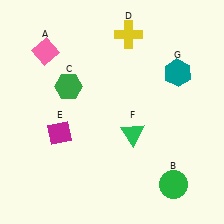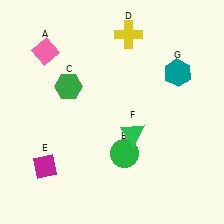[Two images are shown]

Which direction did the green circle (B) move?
The green circle (B) moved left.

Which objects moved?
The objects that moved are: the green circle (B), the magenta diamond (E).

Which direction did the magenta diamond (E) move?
The magenta diamond (E) moved down.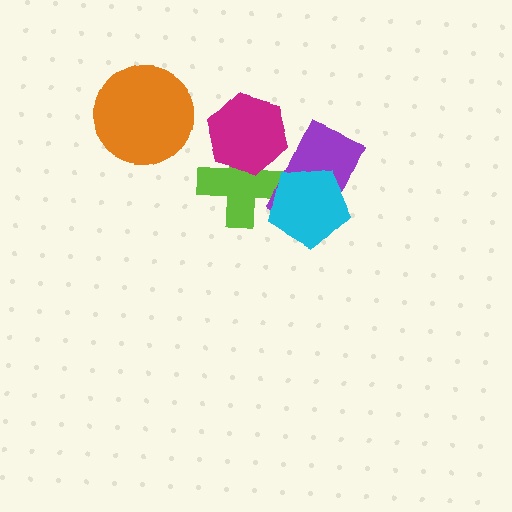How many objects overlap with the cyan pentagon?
2 objects overlap with the cyan pentagon.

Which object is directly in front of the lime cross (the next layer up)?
The magenta hexagon is directly in front of the lime cross.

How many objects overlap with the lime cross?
3 objects overlap with the lime cross.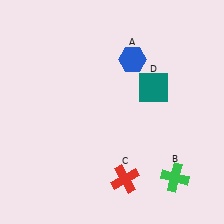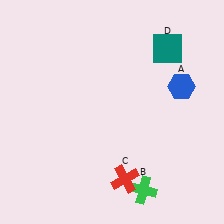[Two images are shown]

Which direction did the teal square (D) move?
The teal square (D) moved up.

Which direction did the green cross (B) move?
The green cross (B) moved left.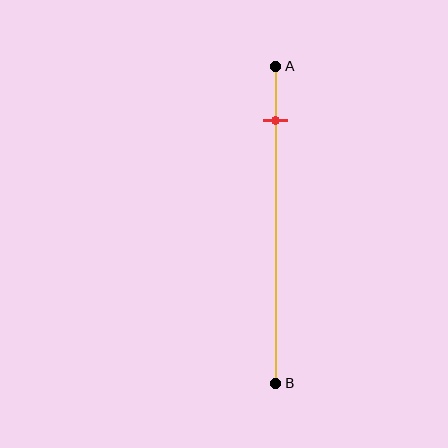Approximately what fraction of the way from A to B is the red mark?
The red mark is approximately 15% of the way from A to B.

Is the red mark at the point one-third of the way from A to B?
No, the mark is at about 15% from A, not at the 33% one-third point.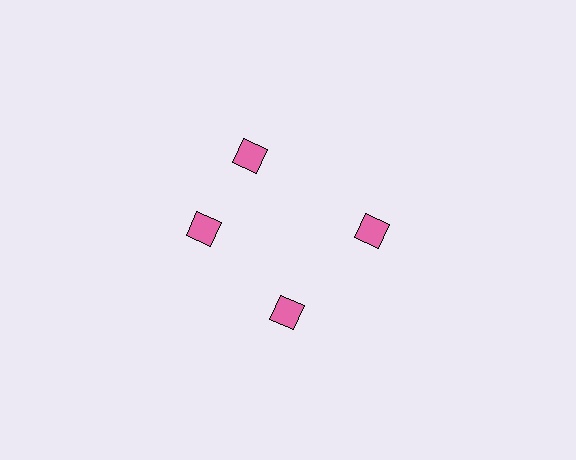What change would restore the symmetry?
The symmetry would be restored by rotating it back into even spacing with its neighbors so that all 4 diamonds sit at equal angles and equal distance from the center.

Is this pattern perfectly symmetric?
No. The 4 pink diamonds are arranged in a ring, but one element near the 12 o'clock position is rotated out of alignment along the ring, breaking the 4-fold rotational symmetry.